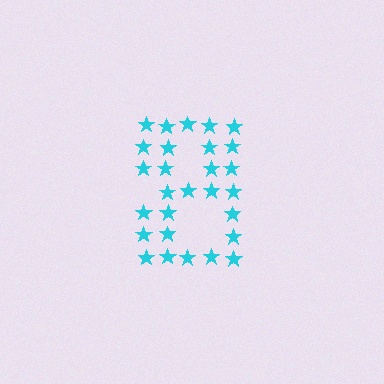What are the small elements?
The small elements are stars.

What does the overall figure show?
The overall figure shows the digit 8.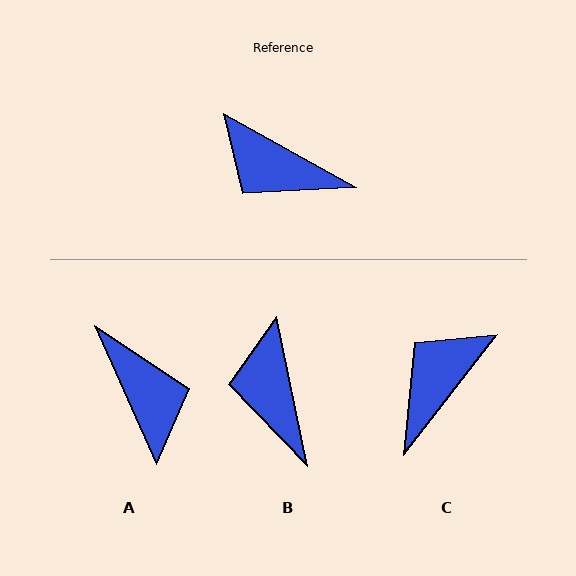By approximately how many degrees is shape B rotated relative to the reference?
Approximately 49 degrees clockwise.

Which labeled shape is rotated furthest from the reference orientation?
A, about 143 degrees away.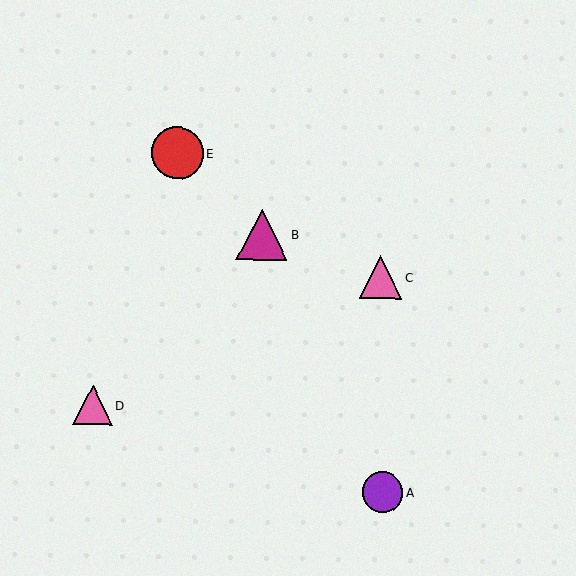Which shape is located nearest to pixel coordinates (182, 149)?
The red circle (labeled E) at (177, 153) is nearest to that location.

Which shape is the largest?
The red circle (labeled E) is the largest.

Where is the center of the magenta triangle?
The center of the magenta triangle is at (262, 235).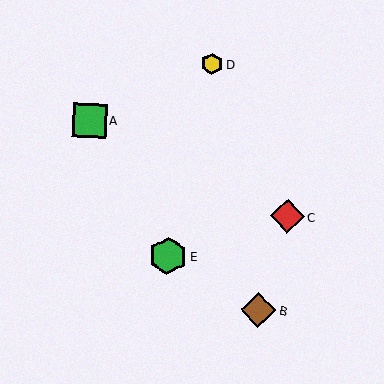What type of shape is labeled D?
Shape D is a yellow hexagon.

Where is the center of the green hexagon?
The center of the green hexagon is at (168, 256).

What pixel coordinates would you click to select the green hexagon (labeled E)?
Click at (168, 256) to select the green hexagon E.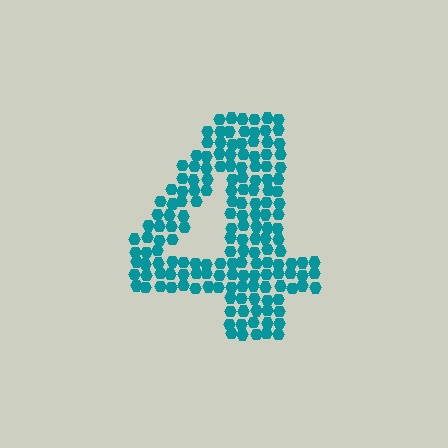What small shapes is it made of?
It is made of small hexagons.